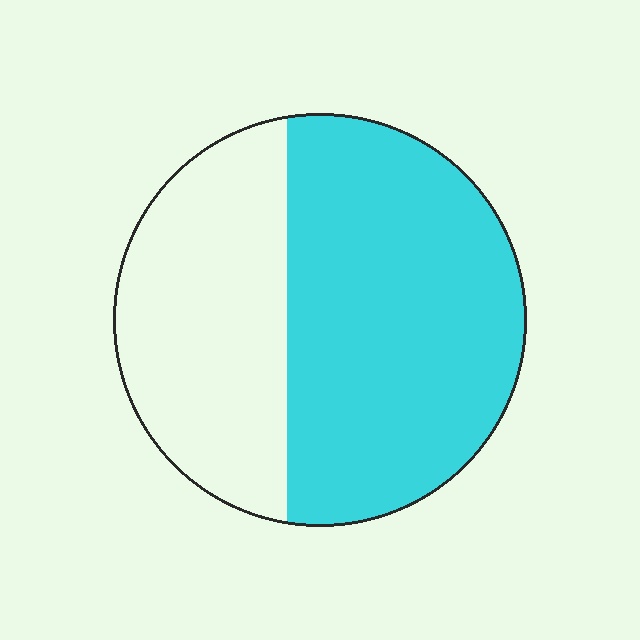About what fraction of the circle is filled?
About three fifths (3/5).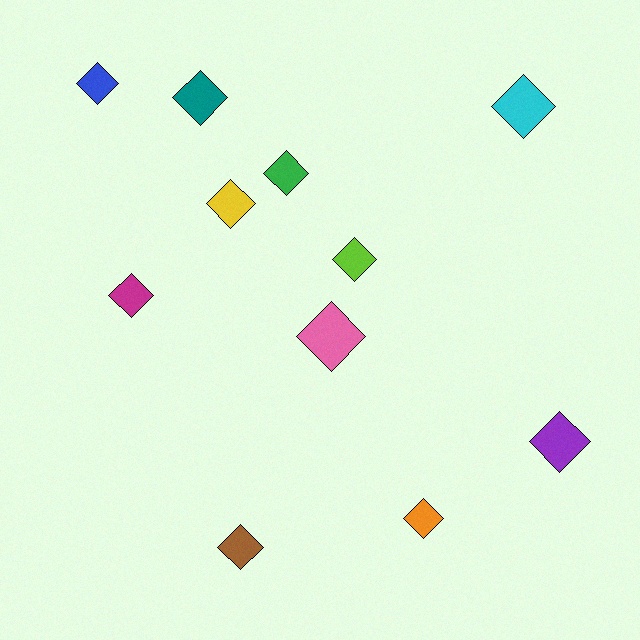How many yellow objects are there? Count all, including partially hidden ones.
There is 1 yellow object.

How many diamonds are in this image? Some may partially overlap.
There are 11 diamonds.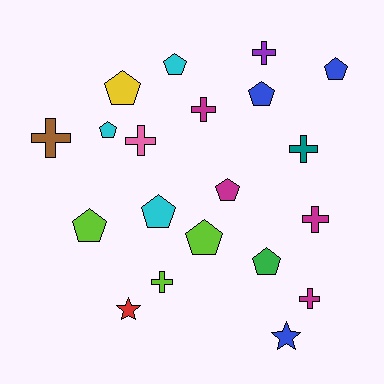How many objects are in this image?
There are 20 objects.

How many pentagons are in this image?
There are 10 pentagons.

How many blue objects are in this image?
There are 3 blue objects.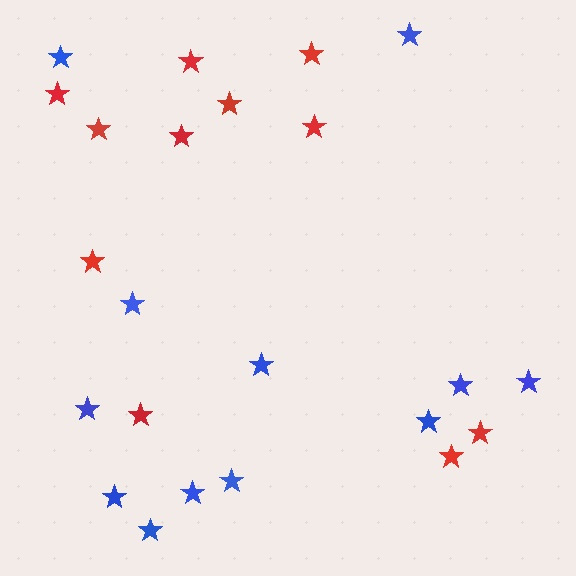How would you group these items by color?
There are 2 groups: one group of blue stars (12) and one group of red stars (11).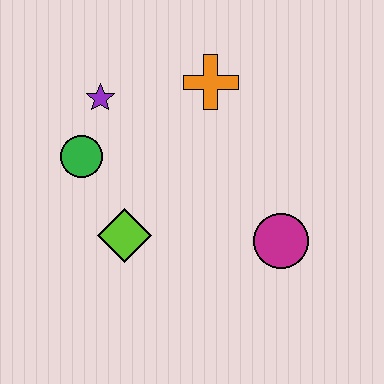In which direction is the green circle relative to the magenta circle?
The green circle is to the left of the magenta circle.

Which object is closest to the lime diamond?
The green circle is closest to the lime diamond.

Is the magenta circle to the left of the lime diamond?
No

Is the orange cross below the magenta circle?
No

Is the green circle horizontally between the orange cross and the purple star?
No